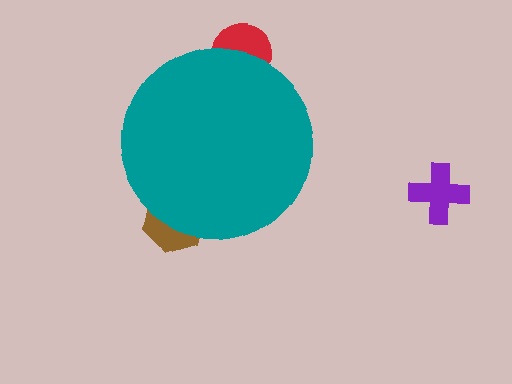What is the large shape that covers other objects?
A teal circle.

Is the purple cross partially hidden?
No, the purple cross is fully visible.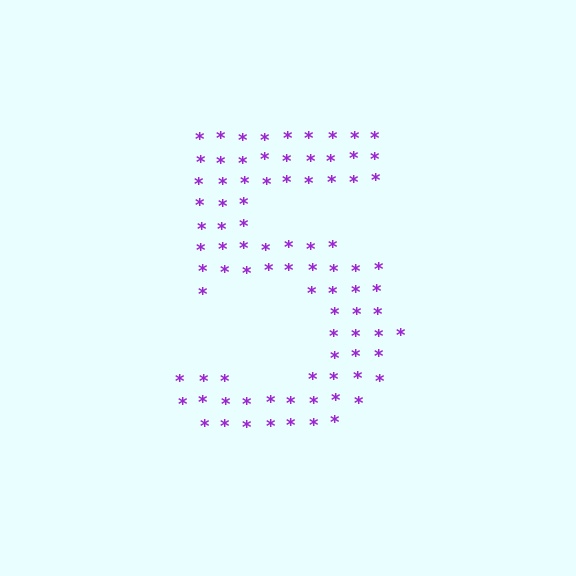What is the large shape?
The large shape is the digit 5.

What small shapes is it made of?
It is made of small asterisks.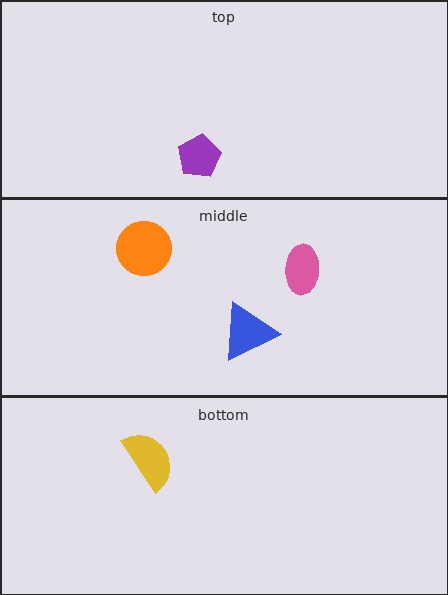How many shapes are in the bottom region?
1.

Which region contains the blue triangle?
The middle region.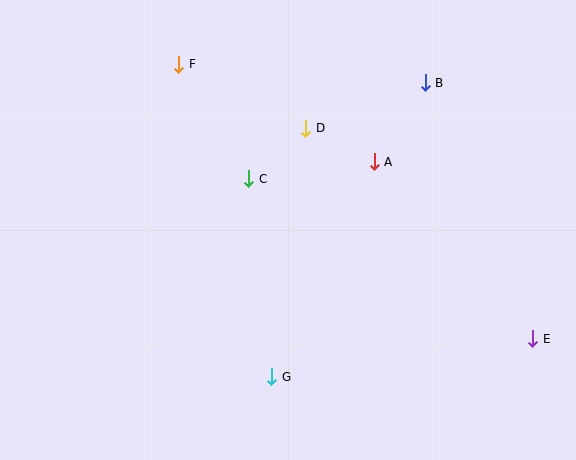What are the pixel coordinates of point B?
Point B is at (425, 83).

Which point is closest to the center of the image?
Point C at (249, 179) is closest to the center.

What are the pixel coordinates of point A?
Point A is at (374, 162).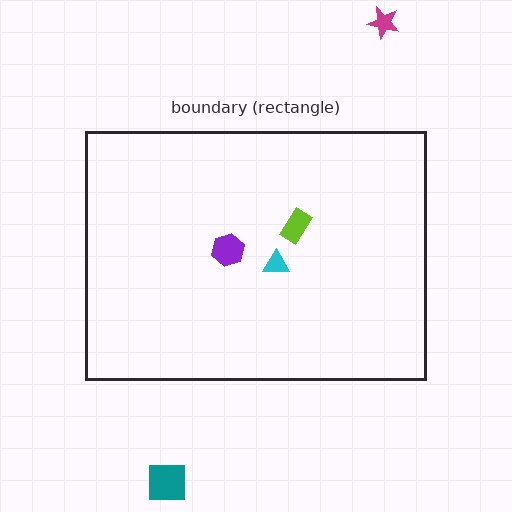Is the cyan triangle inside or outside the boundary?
Inside.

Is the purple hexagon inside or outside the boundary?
Inside.